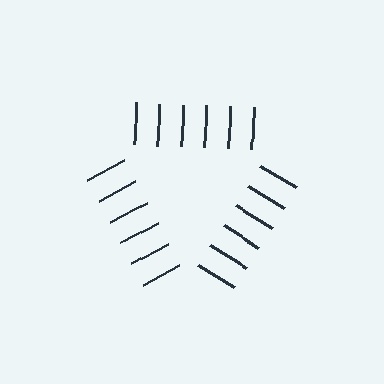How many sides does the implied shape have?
3 sides — the line-ends trace a triangle.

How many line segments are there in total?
18 — 6 along each of the 3 edges.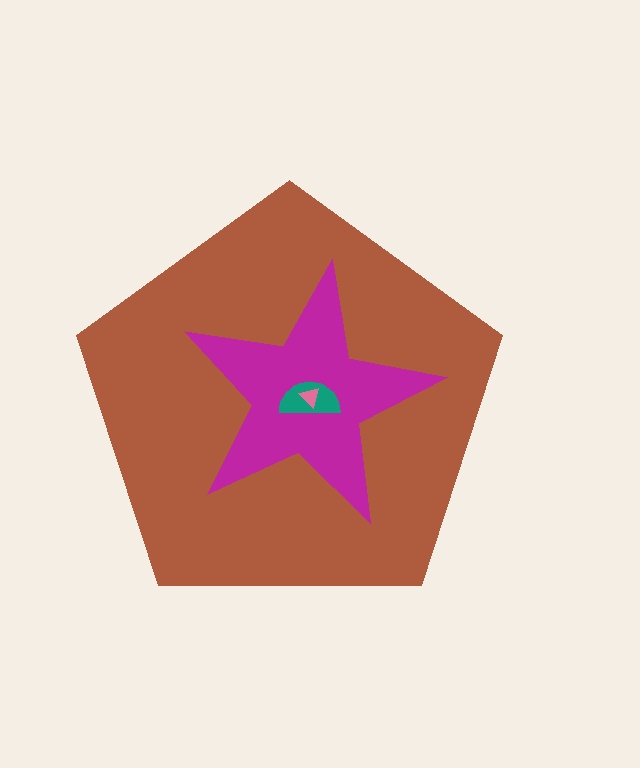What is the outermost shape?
The brown pentagon.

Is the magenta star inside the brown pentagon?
Yes.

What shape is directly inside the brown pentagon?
The magenta star.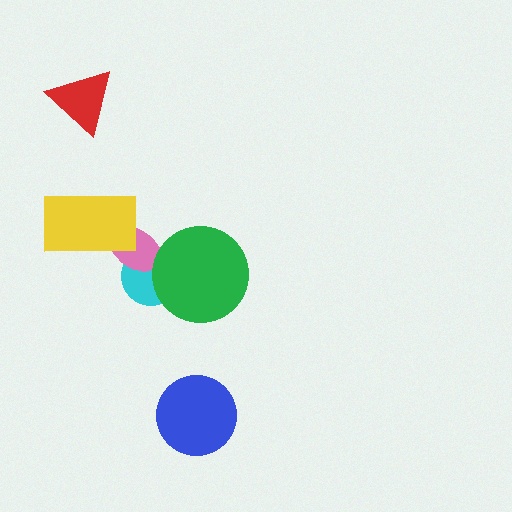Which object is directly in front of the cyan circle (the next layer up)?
The pink ellipse is directly in front of the cyan circle.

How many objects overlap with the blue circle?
0 objects overlap with the blue circle.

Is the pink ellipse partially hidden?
Yes, it is partially covered by another shape.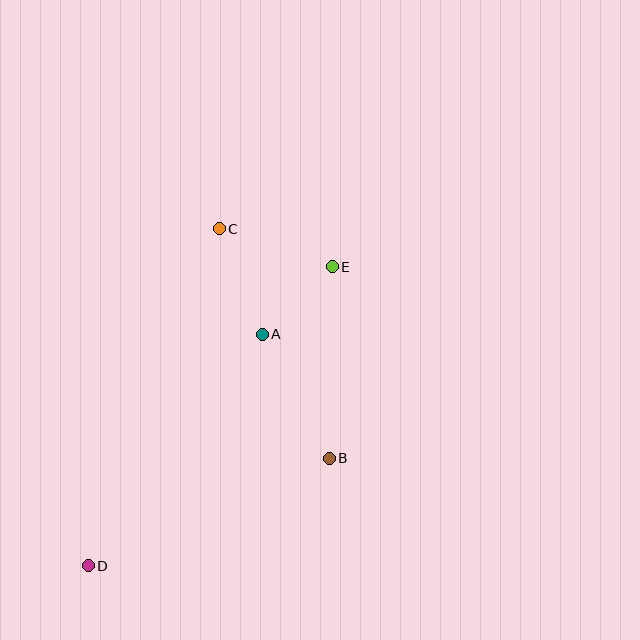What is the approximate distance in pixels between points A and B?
The distance between A and B is approximately 141 pixels.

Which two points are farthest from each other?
Points D and E are farthest from each other.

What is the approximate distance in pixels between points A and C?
The distance between A and C is approximately 114 pixels.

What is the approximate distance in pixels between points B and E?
The distance between B and E is approximately 192 pixels.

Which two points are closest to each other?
Points A and E are closest to each other.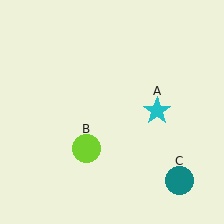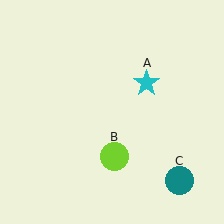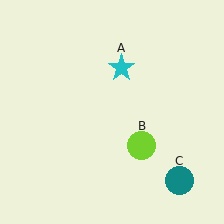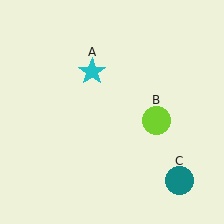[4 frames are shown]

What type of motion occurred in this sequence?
The cyan star (object A), lime circle (object B) rotated counterclockwise around the center of the scene.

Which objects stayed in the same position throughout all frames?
Teal circle (object C) remained stationary.